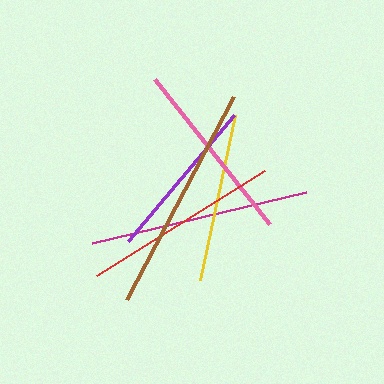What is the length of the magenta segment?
The magenta segment is approximately 220 pixels long.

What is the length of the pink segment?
The pink segment is approximately 185 pixels long.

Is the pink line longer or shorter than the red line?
The red line is longer than the pink line.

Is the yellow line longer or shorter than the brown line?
The brown line is longer than the yellow line.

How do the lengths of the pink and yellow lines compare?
The pink and yellow lines are approximately the same length.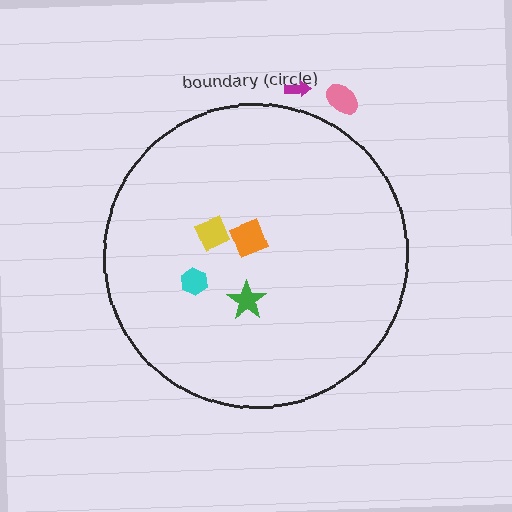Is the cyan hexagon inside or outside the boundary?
Inside.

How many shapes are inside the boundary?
4 inside, 2 outside.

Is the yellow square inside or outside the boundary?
Inside.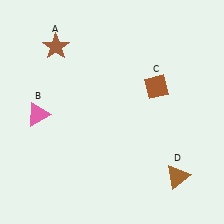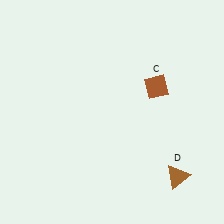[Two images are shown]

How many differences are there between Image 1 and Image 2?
There are 2 differences between the two images.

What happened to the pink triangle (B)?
The pink triangle (B) was removed in Image 2. It was in the bottom-left area of Image 1.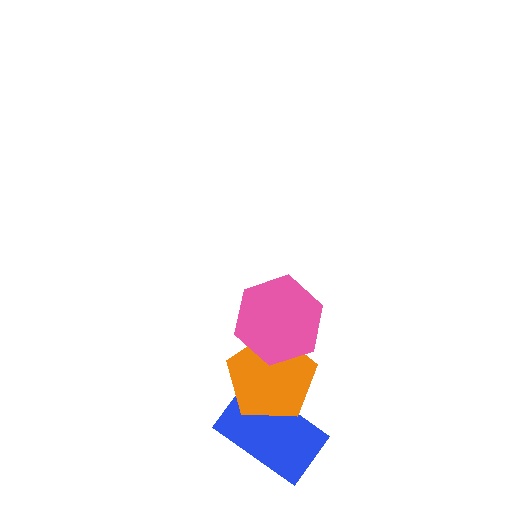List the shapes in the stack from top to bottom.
From top to bottom: the pink hexagon, the orange pentagon, the blue rectangle.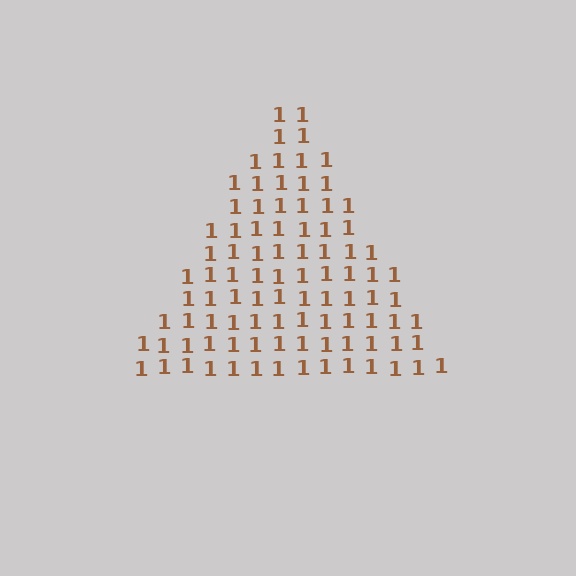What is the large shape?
The large shape is a triangle.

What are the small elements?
The small elements are digit 1's.